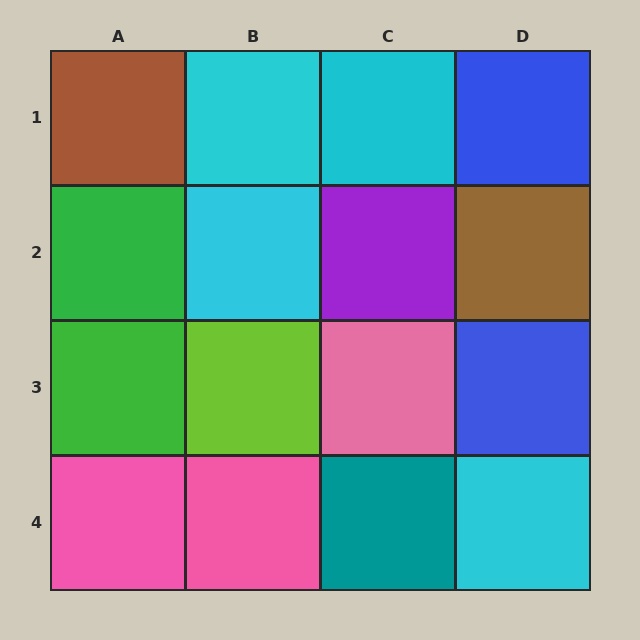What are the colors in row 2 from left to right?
Green, cyan, purple, brown.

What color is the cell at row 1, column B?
Cyan.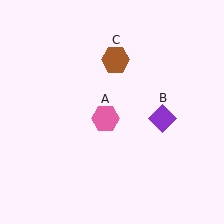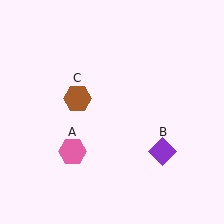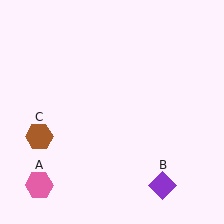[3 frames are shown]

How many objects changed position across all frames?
3 objects changed position: pink hexagon (object A), purple diamond (object B), brown hexagon (object C).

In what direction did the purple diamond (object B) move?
The purple diamond (object B) moved down.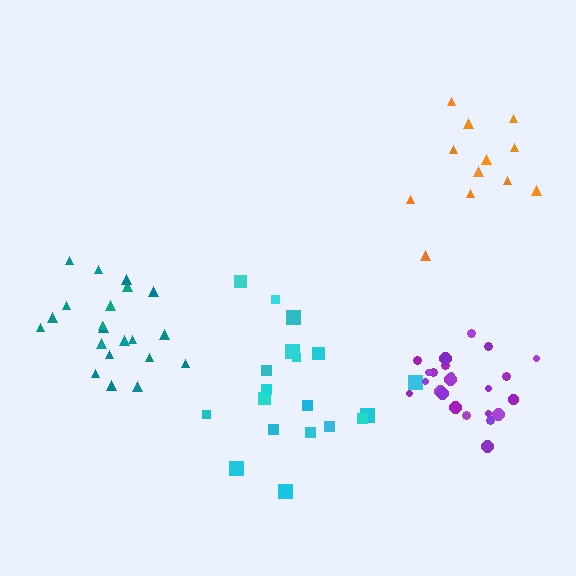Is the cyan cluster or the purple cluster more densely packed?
Purple.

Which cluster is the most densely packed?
Purple.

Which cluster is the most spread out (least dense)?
Orange.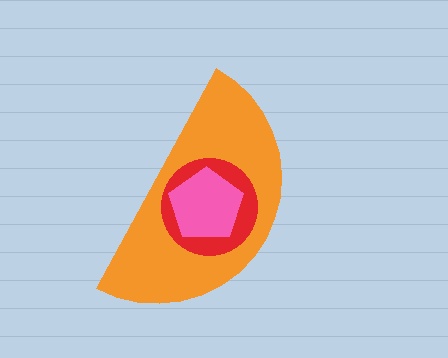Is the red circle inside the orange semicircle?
Yes.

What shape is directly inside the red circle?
The pink pentagon.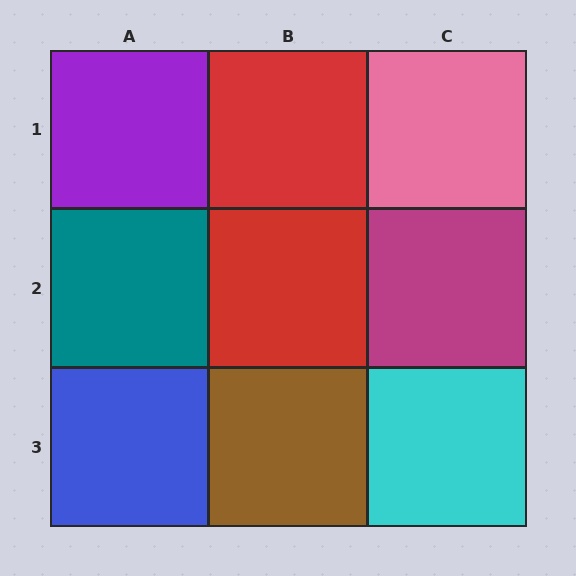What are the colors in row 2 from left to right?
Teal, red, magenta.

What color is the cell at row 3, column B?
Brown.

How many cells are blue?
1 cell is blue.